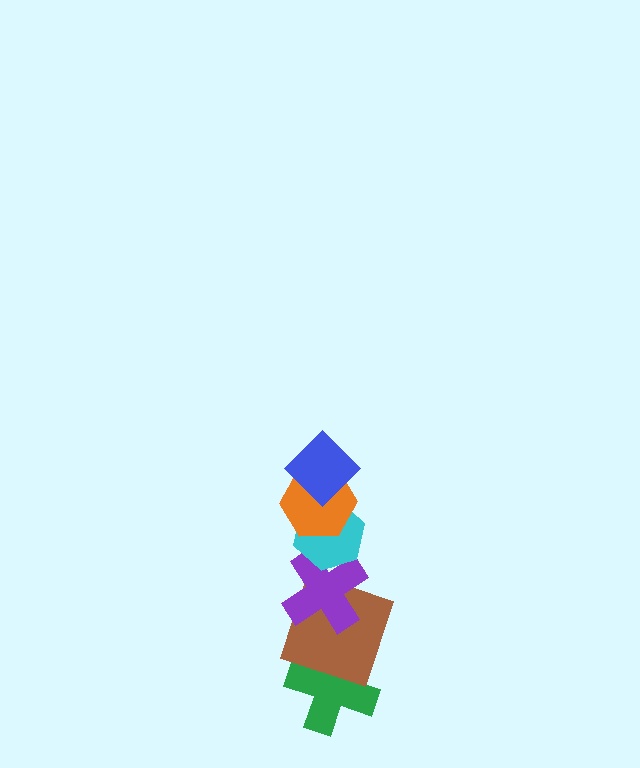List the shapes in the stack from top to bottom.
From top to bottom: the blue diamond, the orange hexagon, the cyan hexagon, the purple cross, the brown square, the green cross.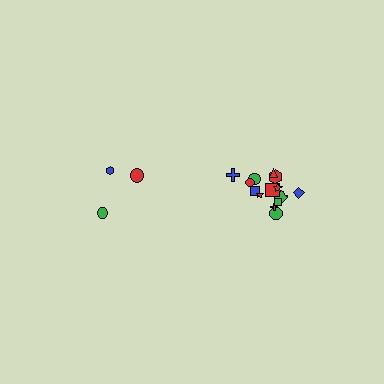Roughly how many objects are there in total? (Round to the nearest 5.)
Roughly 20 objects in total.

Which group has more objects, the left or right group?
The right group.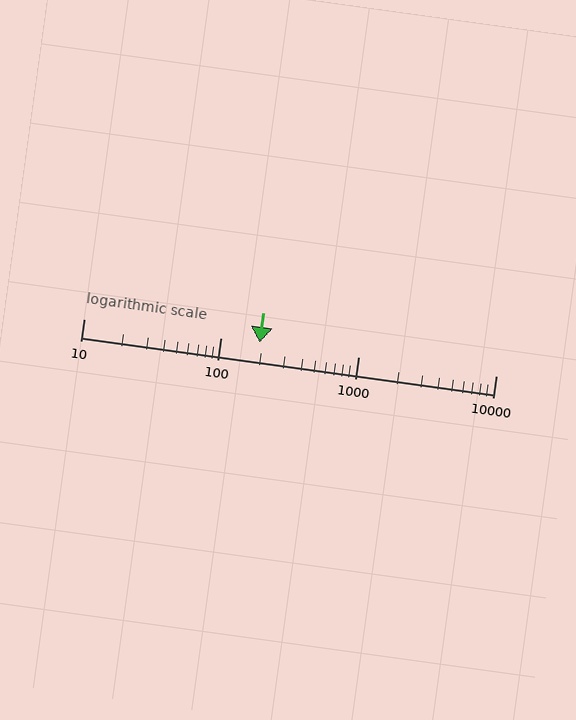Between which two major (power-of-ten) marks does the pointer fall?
The pointer is between 100 and 1000.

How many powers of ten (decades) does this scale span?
The scale spans 3 decades, from 10 to 10000.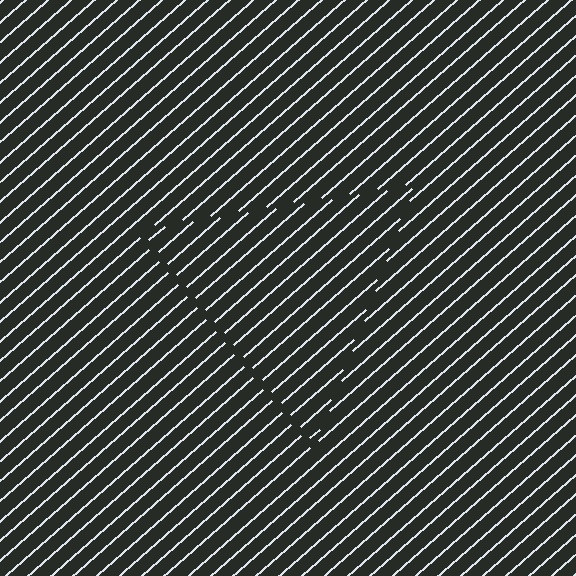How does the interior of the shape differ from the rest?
The interior of the shape contains the same grating, shifted by half a period — the contour is defined by the phase discontinuity where line-ends from the inner and outer gratings abut.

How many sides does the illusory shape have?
3 sides — the line-ends trace a triangle.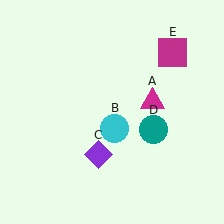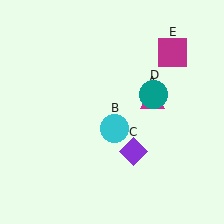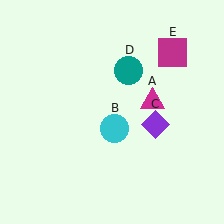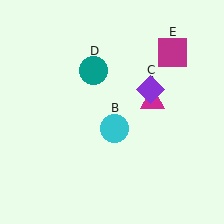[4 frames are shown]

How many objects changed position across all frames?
2 objects changed position: purple diamond (object C), teal circle (object D).